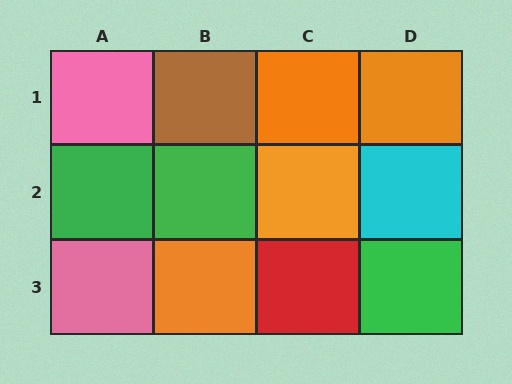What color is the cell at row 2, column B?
Green.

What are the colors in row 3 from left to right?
Pink, orange, red, green.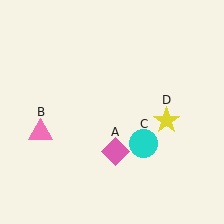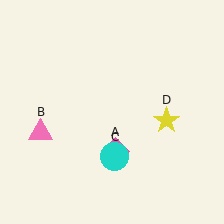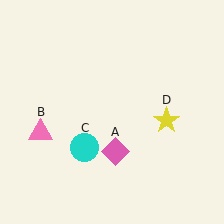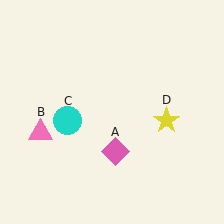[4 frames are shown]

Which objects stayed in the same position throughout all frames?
Pink diamond (object A) and pink triangle (object B) and yellow star (object D) remained stationary.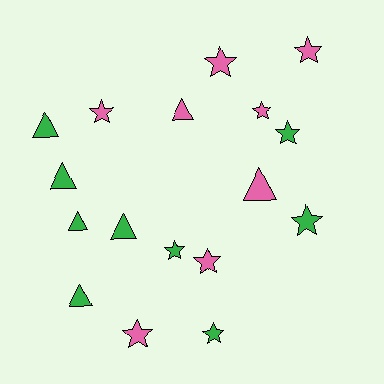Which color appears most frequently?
Green, with 9 objects.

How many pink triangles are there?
There are 2 pink triangles.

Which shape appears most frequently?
Star, with 10 objects.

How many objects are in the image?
There are 17 objects.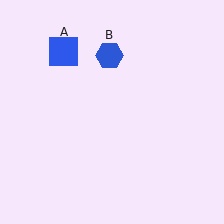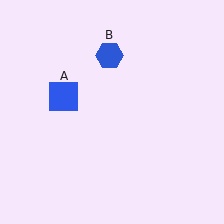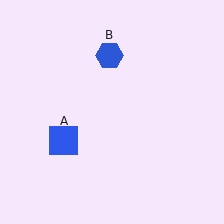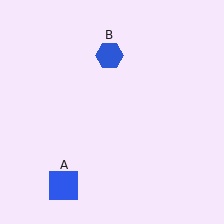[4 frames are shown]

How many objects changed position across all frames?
1 object changed position: blue square (object A).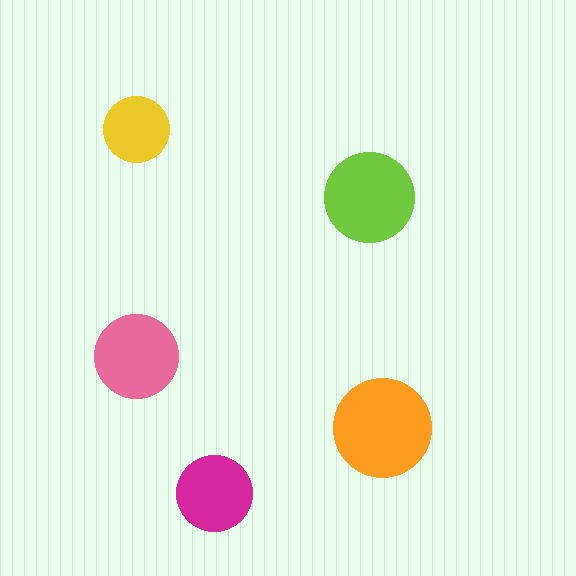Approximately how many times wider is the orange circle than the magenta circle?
About 1.5 times wider.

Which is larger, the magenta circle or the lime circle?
The lime one.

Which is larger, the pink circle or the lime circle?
The lime one.